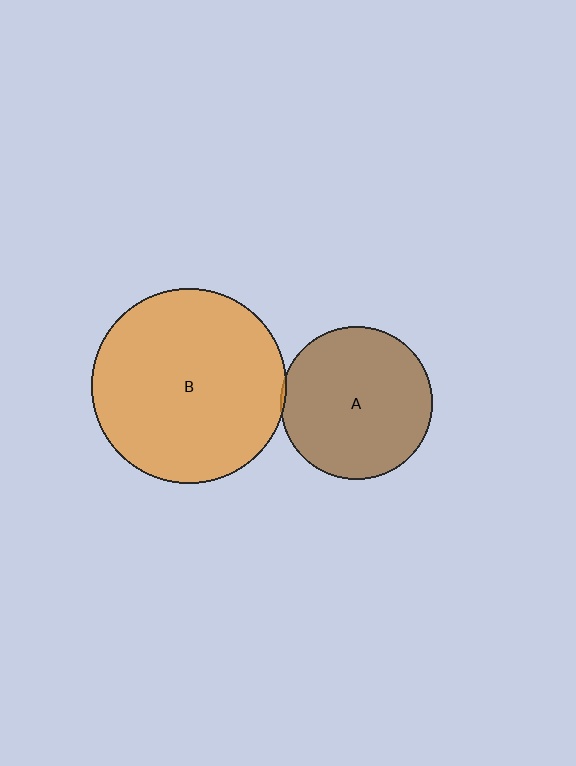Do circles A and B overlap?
Yes.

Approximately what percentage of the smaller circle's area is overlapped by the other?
Approximately 5%.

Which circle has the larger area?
Circle B (orange).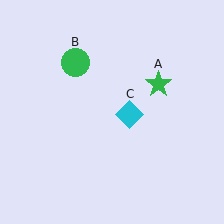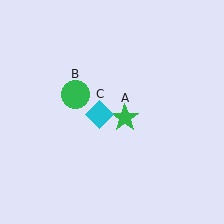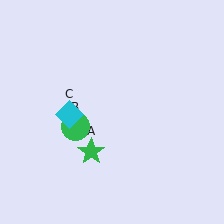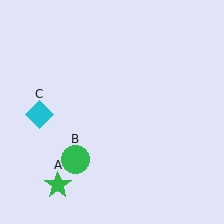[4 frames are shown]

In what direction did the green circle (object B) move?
The green circle (object B) moved down.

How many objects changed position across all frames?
3 objects changed position: green star (object A), green circle (object B), cyan diamond (object C).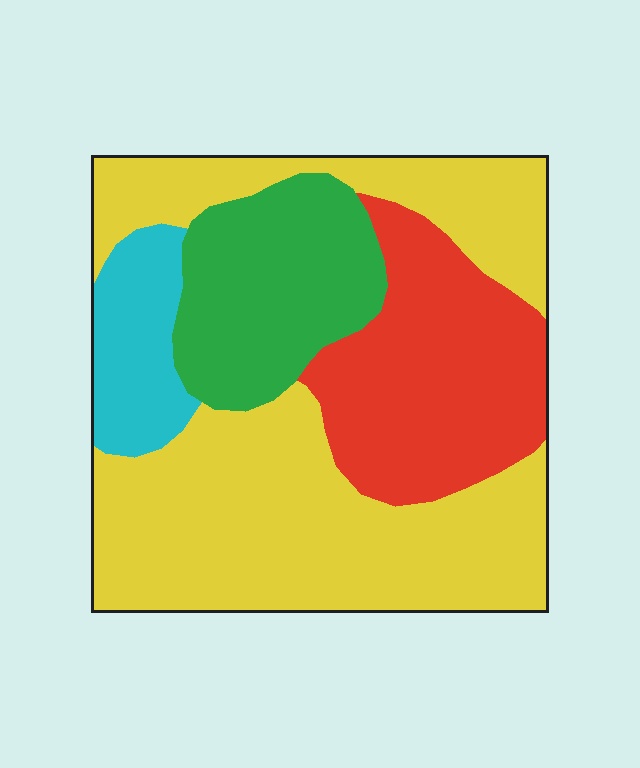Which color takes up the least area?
Cyan, at roughly 10%.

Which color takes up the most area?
Yellow, at roughly 50%.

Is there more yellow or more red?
Yellow.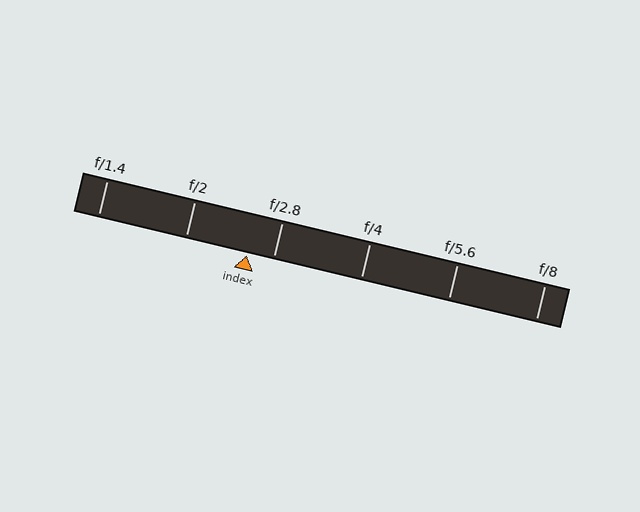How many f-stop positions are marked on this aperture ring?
There are 6 f-stop positions marked.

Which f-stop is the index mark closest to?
The index mark is closest to f/2.8.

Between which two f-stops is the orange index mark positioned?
The index mark is between f/2 and f/2.8.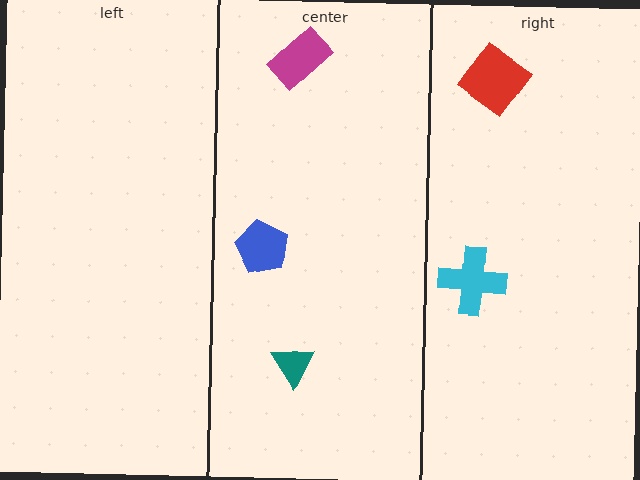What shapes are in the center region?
The magenta rectangle, the blue pentagon, the teal triangle.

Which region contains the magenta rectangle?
The center region.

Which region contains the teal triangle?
The center region.